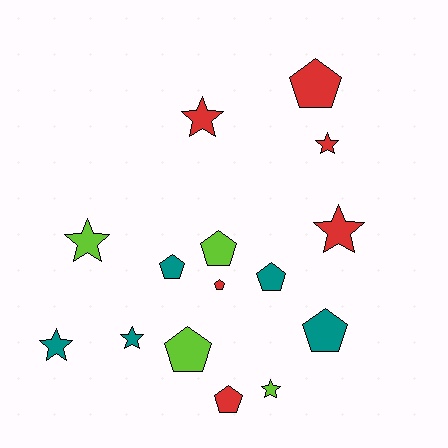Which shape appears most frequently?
Pentagon, with 8 objects.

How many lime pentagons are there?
There are 2 lime pentagons.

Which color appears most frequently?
Red, with 6 objects.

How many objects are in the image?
There are 15 objects.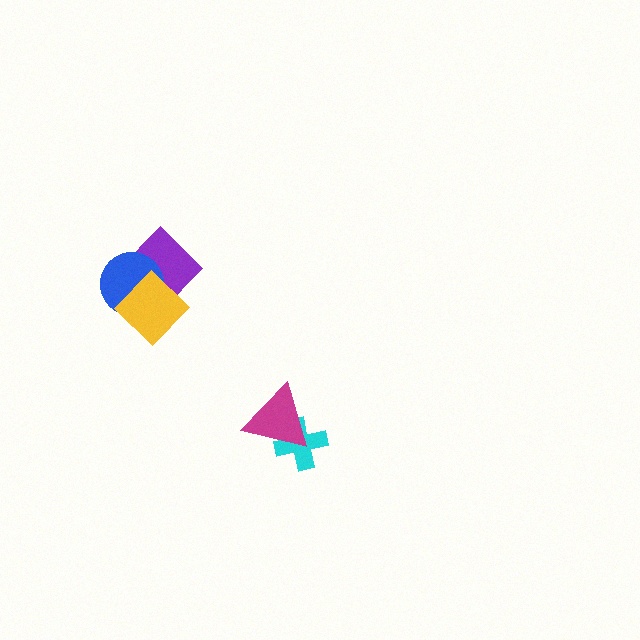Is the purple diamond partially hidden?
Yes, it is partially covered by another shape.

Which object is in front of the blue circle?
The yellow diamond is in front of the blue circle.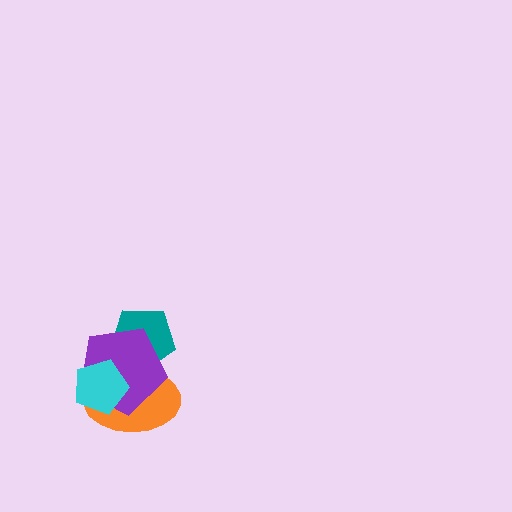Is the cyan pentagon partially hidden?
No, no other shape covers it.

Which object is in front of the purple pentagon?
The cyan pentagon is in front of the purple pentagon.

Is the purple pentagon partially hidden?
Yes, it is partially covered by another shape.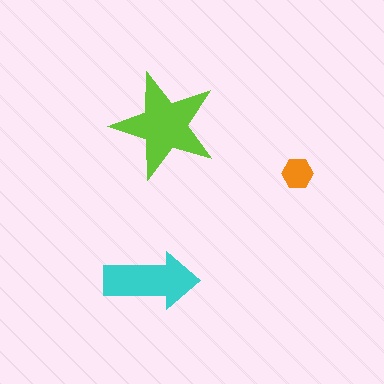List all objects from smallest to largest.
The orange hexagon, the cyan arrow, the lime star.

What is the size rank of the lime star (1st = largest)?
1st.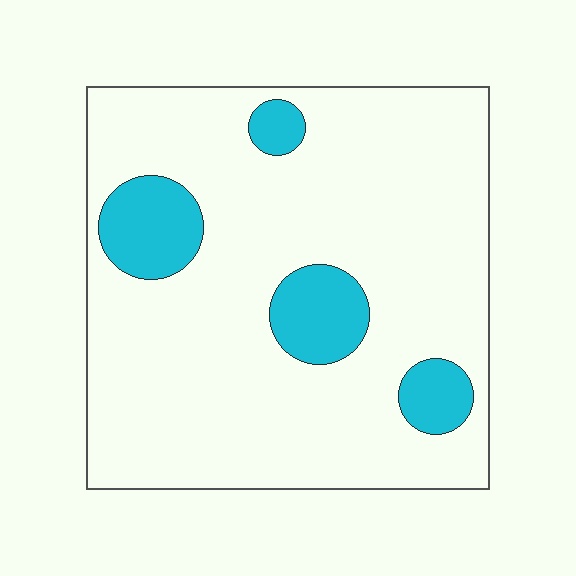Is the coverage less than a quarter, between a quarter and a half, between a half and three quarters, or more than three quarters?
Less than a quarter.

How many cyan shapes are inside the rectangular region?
4.